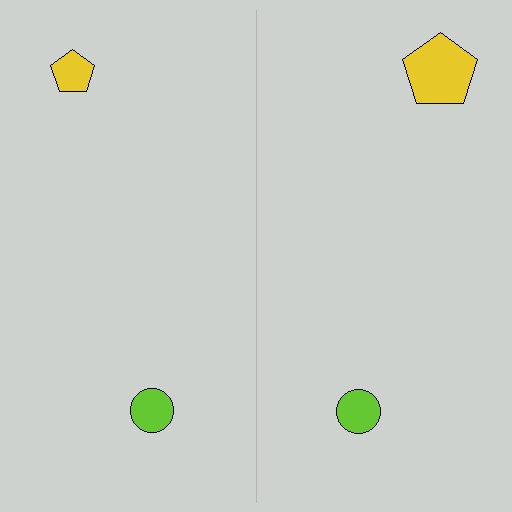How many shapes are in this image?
There are 4 shapes in this image.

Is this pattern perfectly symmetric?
No, the pattern is not perfectly symmetric. The yellow pentagon on the right side has a different size than its mirror counterpart.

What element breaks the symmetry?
The yellow pentagon on the right side has a different size than its mirror counterpart.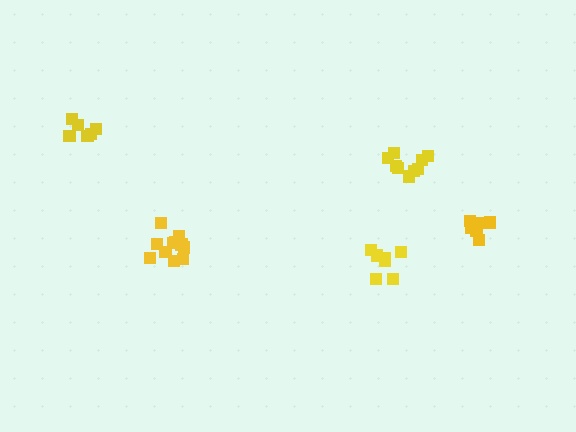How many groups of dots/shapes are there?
There are 5 groups.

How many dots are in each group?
Group 1: 7 dots, Group 2: 11 dots, Group 3: 6 dots, Group 4: 9 dots, Group 5: 7 dots (40 total).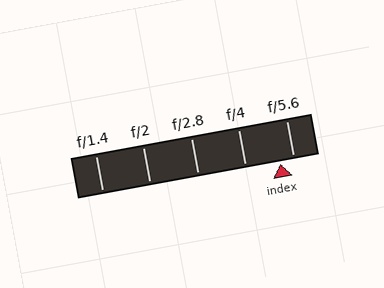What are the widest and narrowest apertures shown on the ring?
The widest aperture shown is f/1.4 and the narrowest is f/5.6.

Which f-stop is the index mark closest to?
The index mark is closest to f/5.6.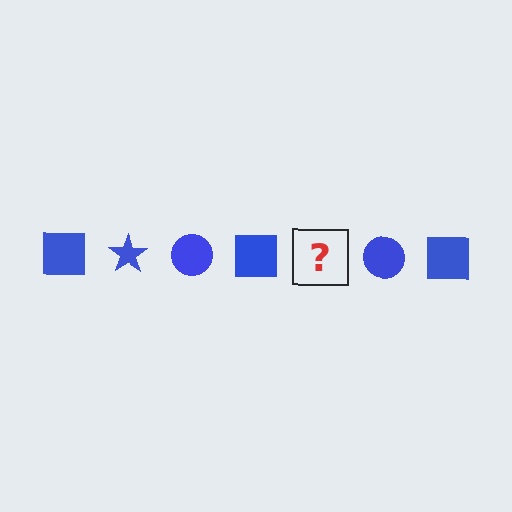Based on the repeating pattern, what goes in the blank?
The blank should be a blue star.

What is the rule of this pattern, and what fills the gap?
The rule is that the pattern cycles through square, star, circle shapes in blue. The gap should be filled with a blue star.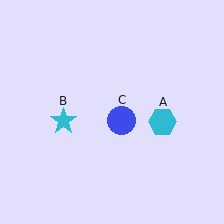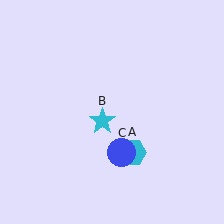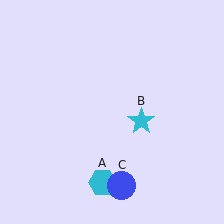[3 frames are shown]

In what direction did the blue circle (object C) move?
The blue circle (object C) moved down.